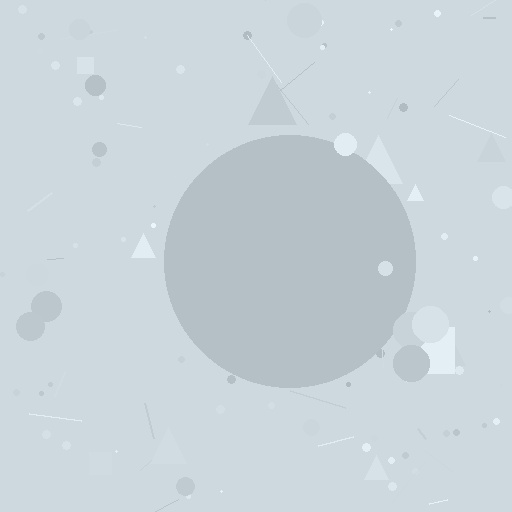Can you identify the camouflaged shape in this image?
The camouflaged shape is a circle.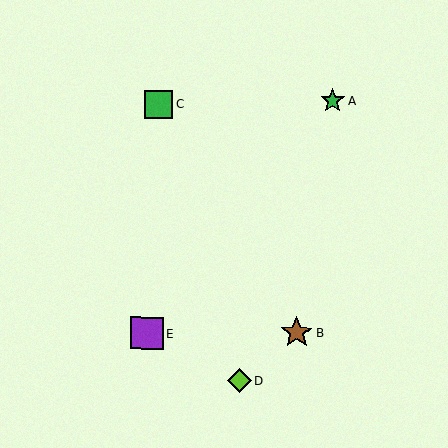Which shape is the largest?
The purple square (labeled E) is the largest.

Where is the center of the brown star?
The center of the brown star is at (297, 333).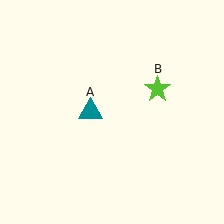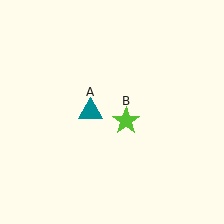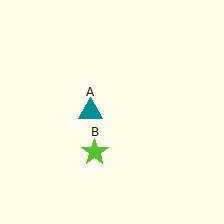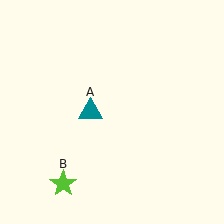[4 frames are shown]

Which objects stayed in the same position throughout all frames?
Teal triangle (object A) remained stationary.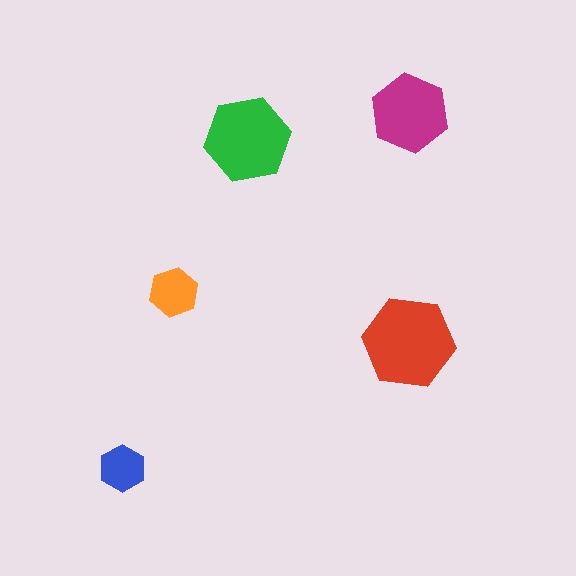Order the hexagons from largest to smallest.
the red one, the green one, the magenta one, the orange one, the blue one.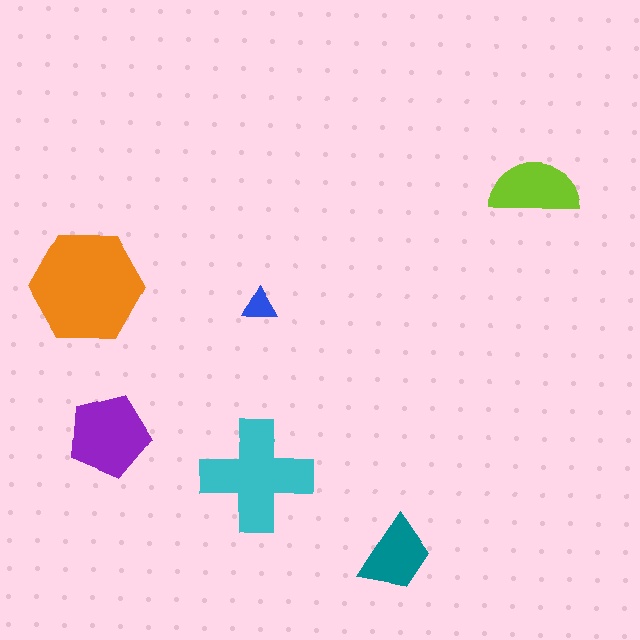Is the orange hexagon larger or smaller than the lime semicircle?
Larger.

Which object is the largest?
The orange hexagon.